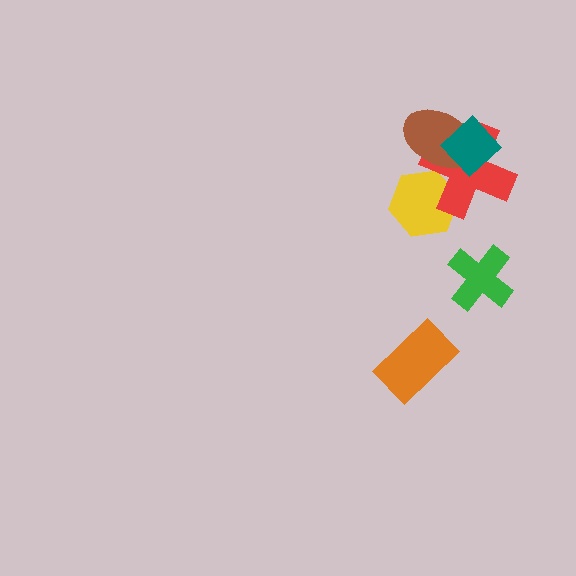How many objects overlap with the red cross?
3 objects overlap with the red cross.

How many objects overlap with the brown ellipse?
3 objects overlap with the brown ellipse.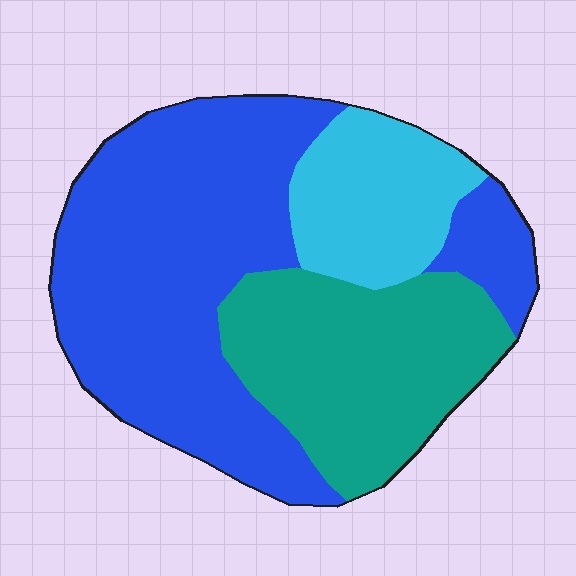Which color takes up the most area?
Blue, at roughly 55%.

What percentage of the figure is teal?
Teal covers about 30% of the figure.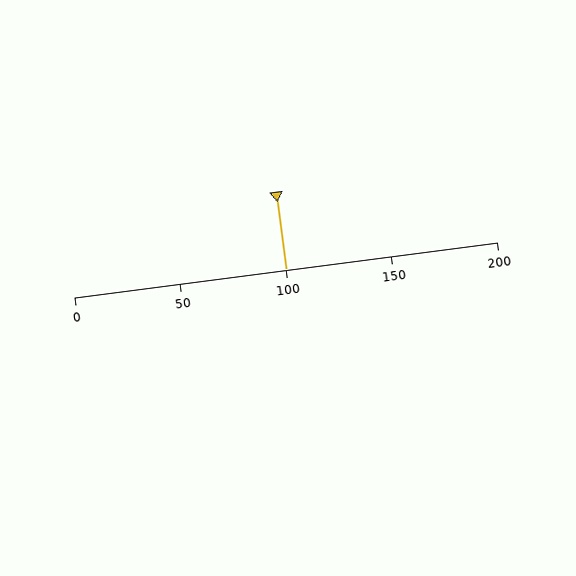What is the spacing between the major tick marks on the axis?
The major ticks are spaced 50 apart.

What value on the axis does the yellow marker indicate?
The marker indicates approximately 100.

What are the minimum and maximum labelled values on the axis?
The axis runs from 0 to 200.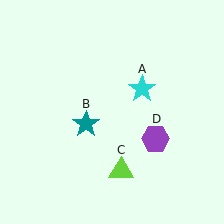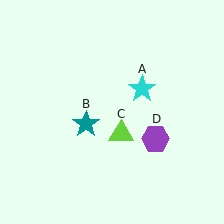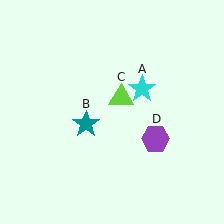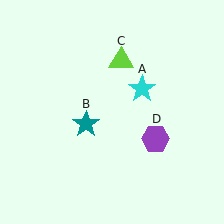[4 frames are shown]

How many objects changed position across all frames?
1 object changed position: lime triangle (object C).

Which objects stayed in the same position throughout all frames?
Cyan star (object A) and teal star (object B) and purple hexagon (object D) remained stationary.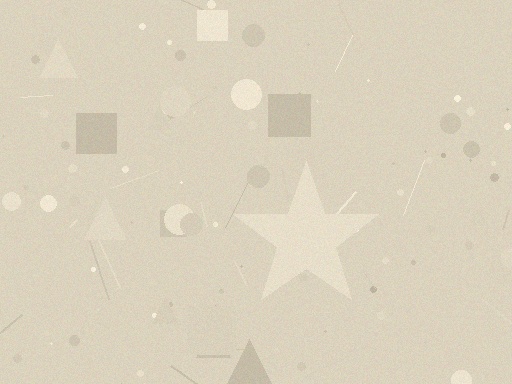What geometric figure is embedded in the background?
A star is embedded in the background.